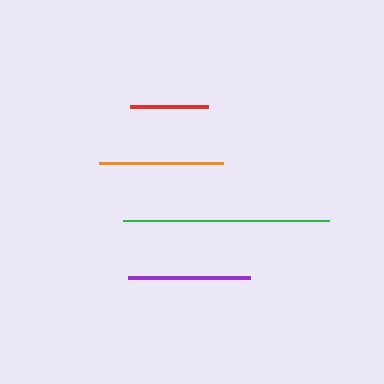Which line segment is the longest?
The green line is the longest at approximately 207 pixels.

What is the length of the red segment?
The red segment is approximately 78 pixels long.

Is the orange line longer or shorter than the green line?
The green line is longer than the orange line.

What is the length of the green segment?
The green segment is approximately 207 pixels long.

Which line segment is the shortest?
The red line is the shortest at approximately 78 pixels.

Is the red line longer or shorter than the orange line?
The orange line is longer than the red line.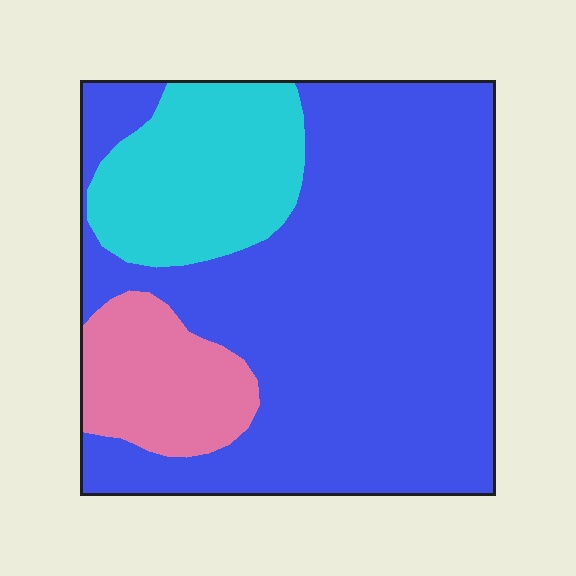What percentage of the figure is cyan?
Cyan covers about 20% of the figure.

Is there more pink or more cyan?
Cyan.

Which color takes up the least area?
Pink, at roughly 15%.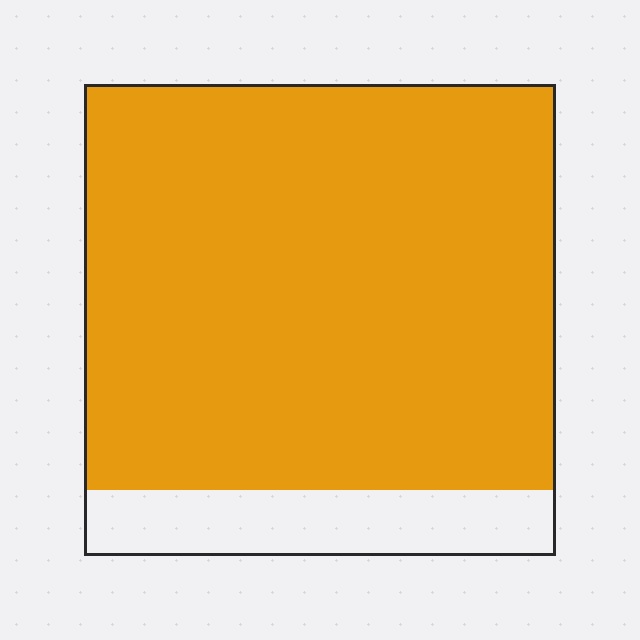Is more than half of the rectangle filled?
Yes.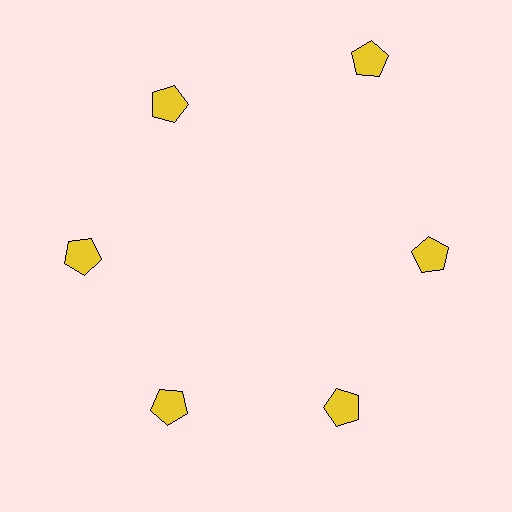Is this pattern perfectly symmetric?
No. The 6 yellow pentagons are arranged in a ring, but one element near the 1 o'clock position is pushed outward from the center, breaking the 6-fold rotational symmetry.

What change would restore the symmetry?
The symmetry would be restored by moving it inward, back onto the ring so that all 6 pentagons sit at equal angles and equal distance from the center.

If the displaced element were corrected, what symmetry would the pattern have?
It would have 6-fold rotational symmetry — the pattern would map onto itself every 60 degrees.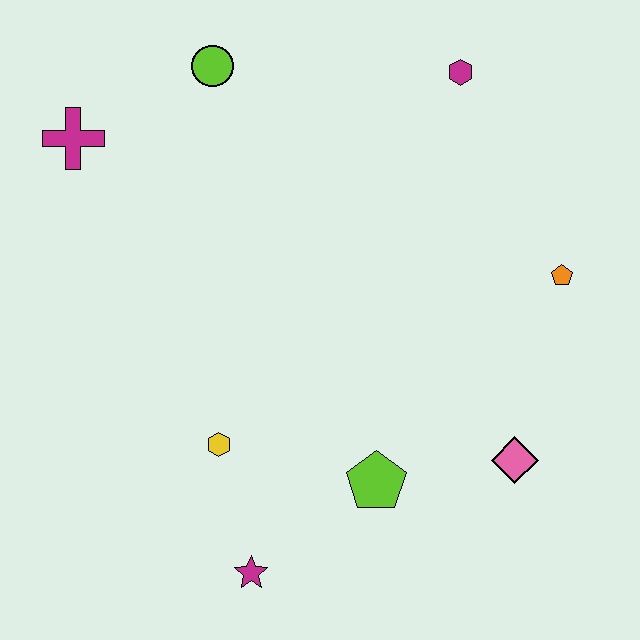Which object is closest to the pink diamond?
The lime pentagon is closest to the pink diamond.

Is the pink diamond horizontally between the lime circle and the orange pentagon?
Yes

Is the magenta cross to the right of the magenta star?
No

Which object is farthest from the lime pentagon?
The magenta cross is farthest from the lime pentagon.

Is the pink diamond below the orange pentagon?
Yes